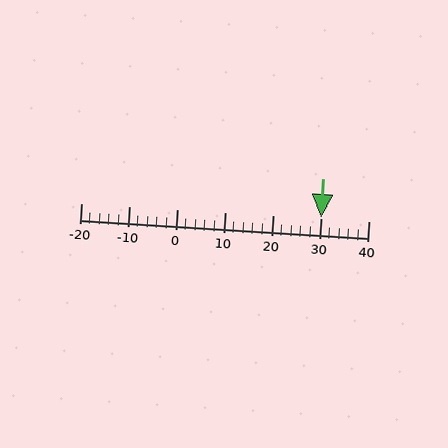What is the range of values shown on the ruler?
The ruler shows values from -20 to 40.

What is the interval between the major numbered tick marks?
The major tick marks are spaced 10 units apart.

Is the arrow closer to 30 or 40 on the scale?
The arrow is closer to 30.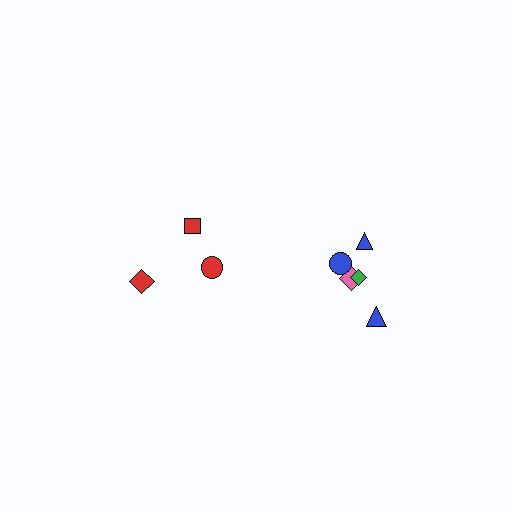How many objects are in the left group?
There are 3 objects.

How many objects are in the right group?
There are 5 objects.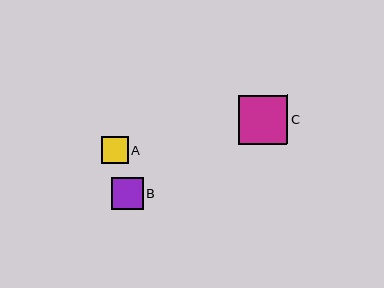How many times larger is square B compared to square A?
Square B is approximately 1.2 times the size of square A.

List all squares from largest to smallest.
From largest to smallest: C, B, A.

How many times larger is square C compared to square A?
Square C is approximately 1.9 times the size of square A.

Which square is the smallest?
Square A is the smallest with a size of approximately 26 pixels.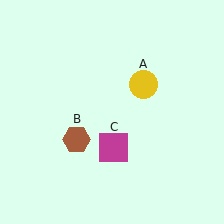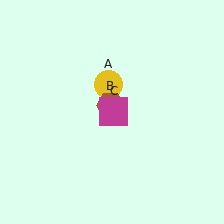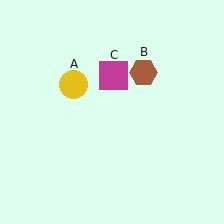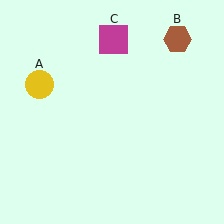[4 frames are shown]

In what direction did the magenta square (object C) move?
The magenta square (object C) moved up.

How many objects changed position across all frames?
3 objects changed position: yellow circle (object A), brown hexagon (object B), magenta square (object C).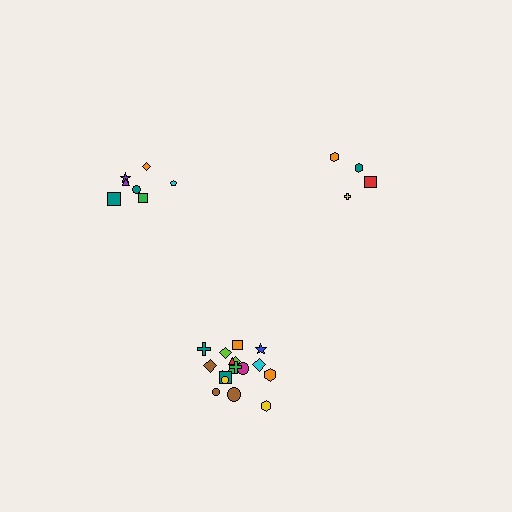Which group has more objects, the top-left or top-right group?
The top-left group.